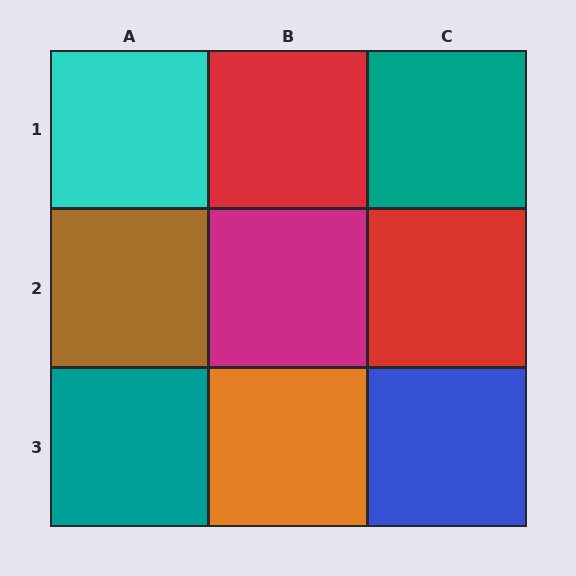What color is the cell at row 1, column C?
Teal.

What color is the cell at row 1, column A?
Cyan.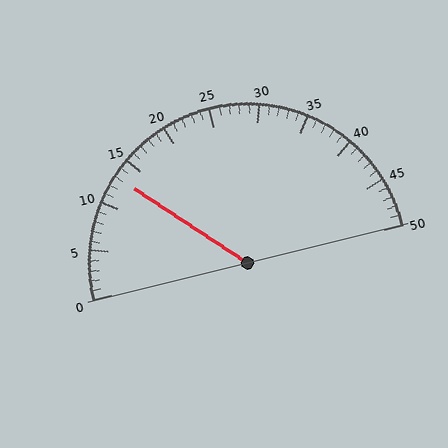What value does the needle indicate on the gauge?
The needle indicates approximately 13.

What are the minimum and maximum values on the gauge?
The gauge ranges from 0 to 50.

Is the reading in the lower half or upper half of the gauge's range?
The reading is in the lower half of the range (0 to 50).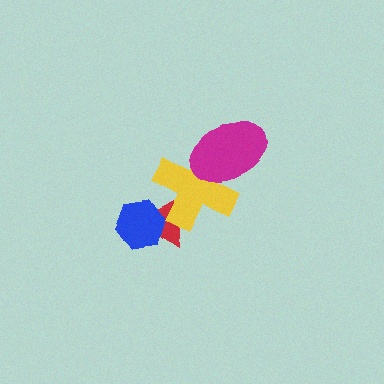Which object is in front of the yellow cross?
The magenta ellipse is in front of the yellow cross.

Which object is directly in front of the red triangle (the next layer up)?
The blue hexagon is directly in front of the red triangle.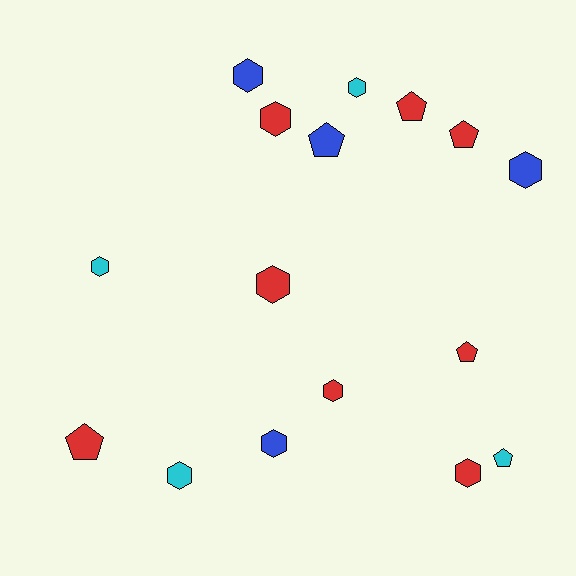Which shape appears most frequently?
Hexagon, with 10 objects.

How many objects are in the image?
There are 16 objects.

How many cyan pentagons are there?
There is 1 cyan pentagon.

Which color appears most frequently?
Red, with 8 objects.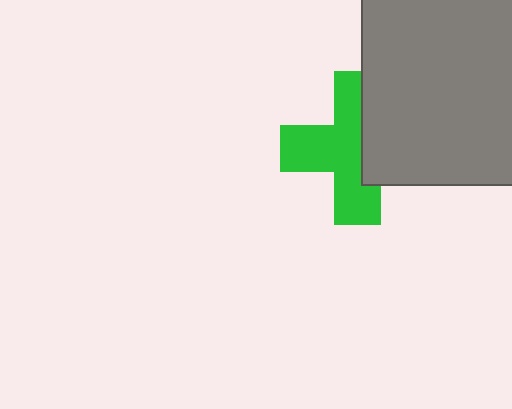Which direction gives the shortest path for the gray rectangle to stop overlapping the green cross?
Moving right gives the shortest separation.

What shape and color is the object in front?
The object in front is a gray rectangle.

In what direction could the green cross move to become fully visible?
The green cross could move left. That would shift it out from behind the gray rectangle entirely.